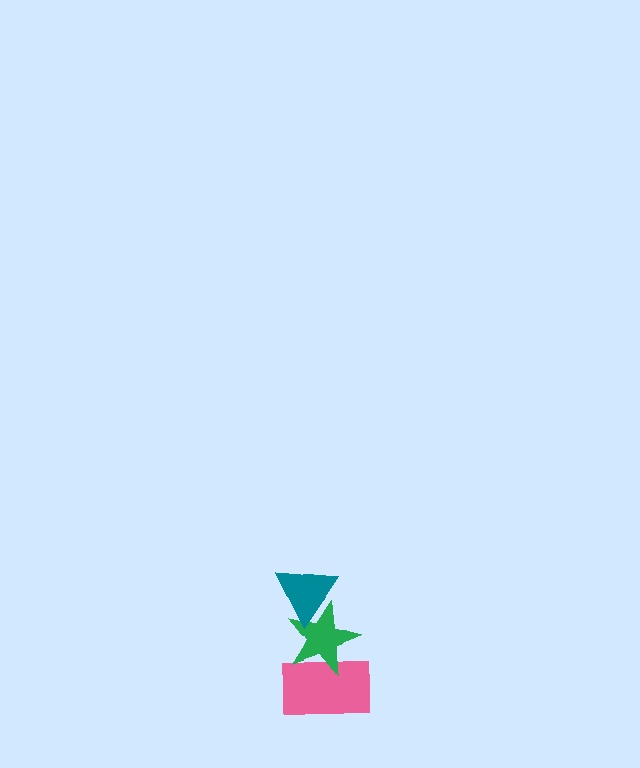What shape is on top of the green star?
The teal triangle is on top of the green star.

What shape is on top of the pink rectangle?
The green star is on top of the pink rectangle.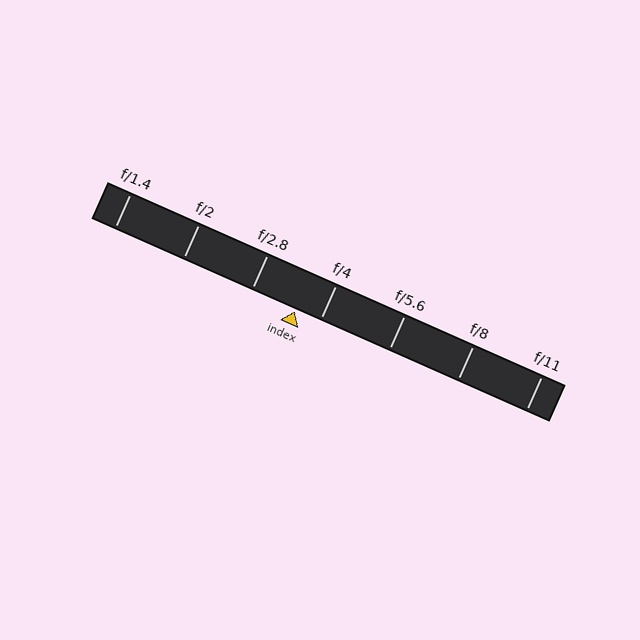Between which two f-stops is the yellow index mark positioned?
The index mark is between f/2.8 and f/4.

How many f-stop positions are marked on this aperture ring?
There are 7 f-stop positions marked.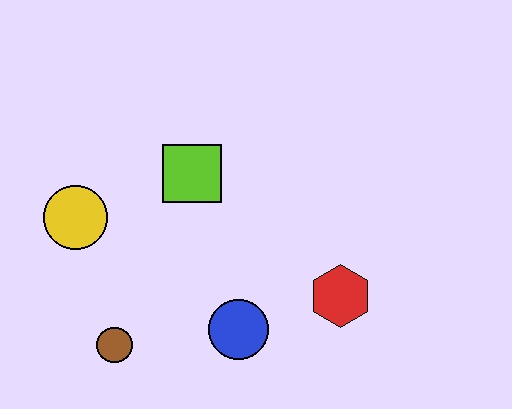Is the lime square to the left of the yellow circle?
No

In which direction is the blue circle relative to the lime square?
The blue circle is below the lime square.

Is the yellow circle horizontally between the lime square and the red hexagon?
No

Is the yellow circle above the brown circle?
Yes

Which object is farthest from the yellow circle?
The red hexagon is farthest from the yellow circle.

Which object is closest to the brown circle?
The blue circle is closest to the brown circle.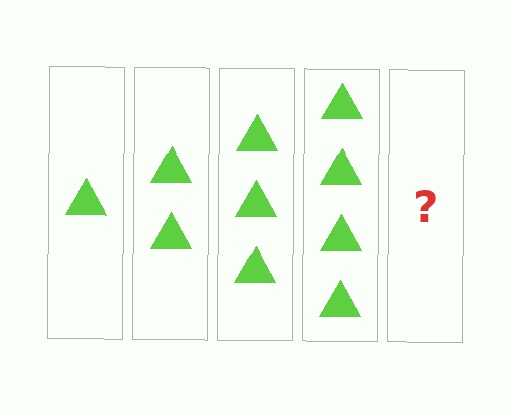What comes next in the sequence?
The next element should be 5 triangles.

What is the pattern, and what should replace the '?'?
The pattern is that each step adds one more triangle. The '?' should be 5 triangles.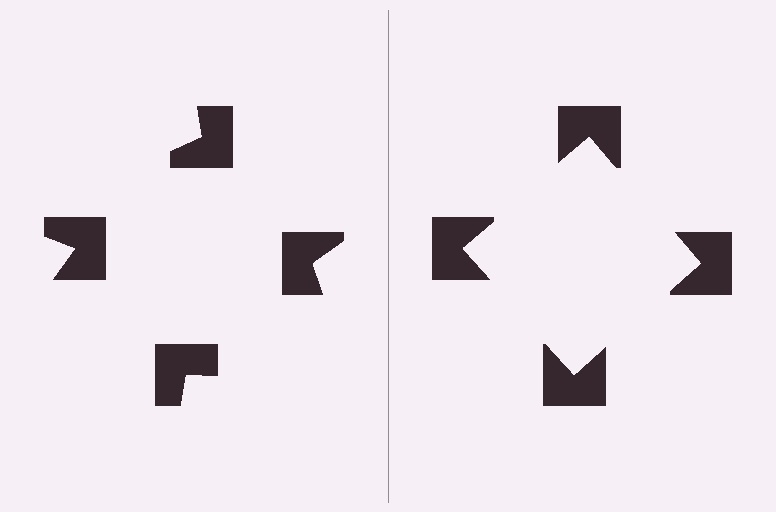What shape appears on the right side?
An illusory square.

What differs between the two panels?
The notched squares are positioned identically on both sides; only the wedge orientations differ. On the right they align to a square; on the left they are misaligned.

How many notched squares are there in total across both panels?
8 — 4 on each side.